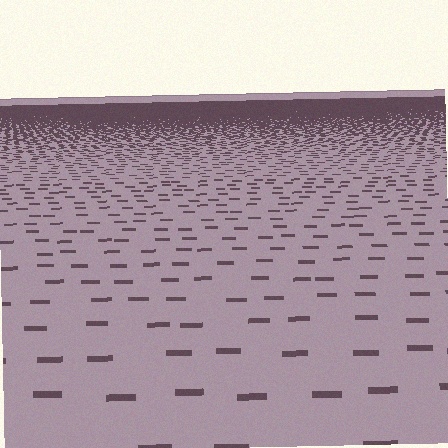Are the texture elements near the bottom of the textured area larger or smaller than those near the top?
Larger. Near the bottom, elements are closer to the viewer and appear at a bigger on-screen size.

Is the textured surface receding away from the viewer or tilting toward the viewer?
The surface is receding away from the viewer. Texture elements get smaller and denser toward the top.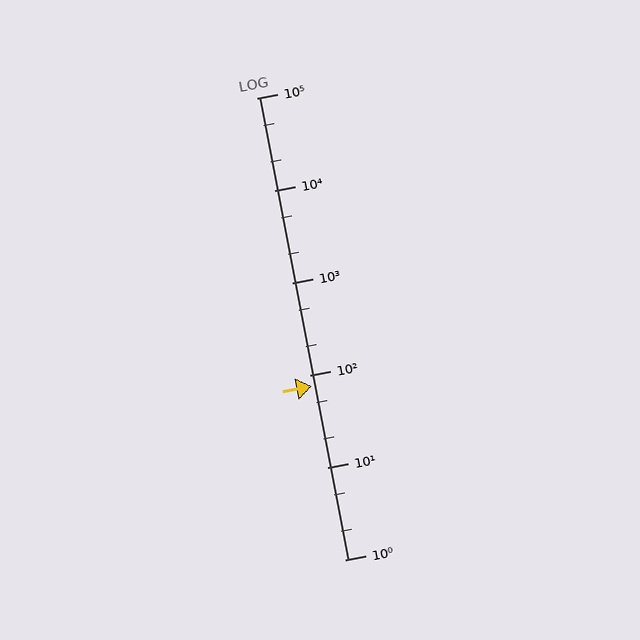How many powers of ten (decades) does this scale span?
The scale spans 5 decades, from 1 to 100000.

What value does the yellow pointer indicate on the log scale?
The pointer indicates approximately 76.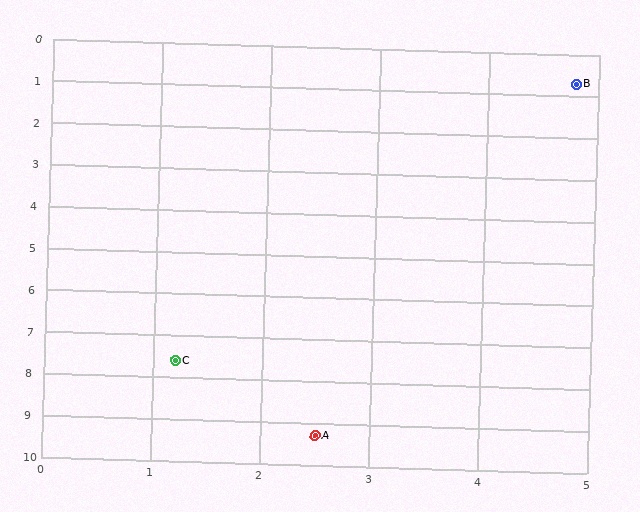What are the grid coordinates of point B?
Point B is at approximately (4.8, 0.7).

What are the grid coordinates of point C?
Point C is at approximately (1.2, 7.6).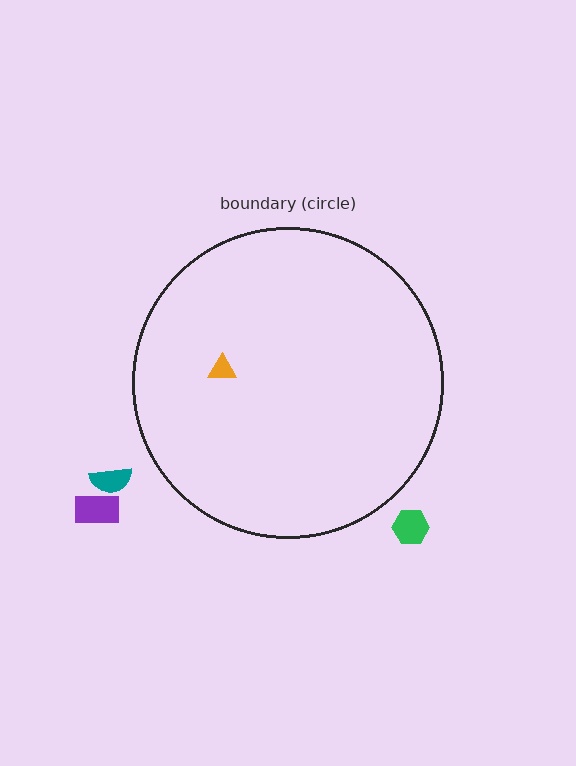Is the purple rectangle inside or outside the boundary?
Outside.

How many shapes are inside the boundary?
1 inside, 3 outside.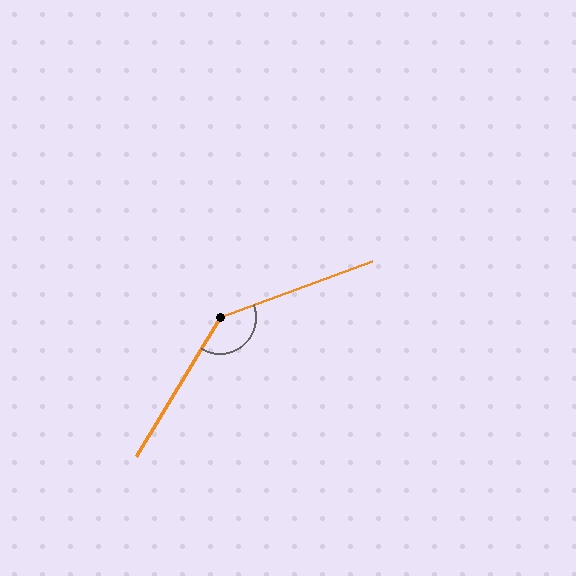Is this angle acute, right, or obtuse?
It is obtuse.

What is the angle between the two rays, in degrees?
Approximately 141 degrees.